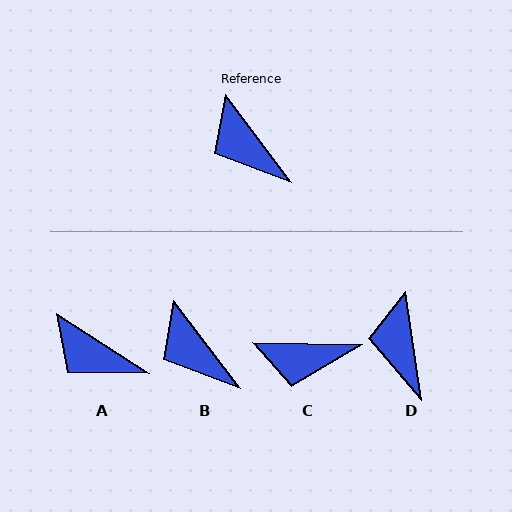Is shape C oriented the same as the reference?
No, it is off by about 52 degrees.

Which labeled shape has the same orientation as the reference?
B.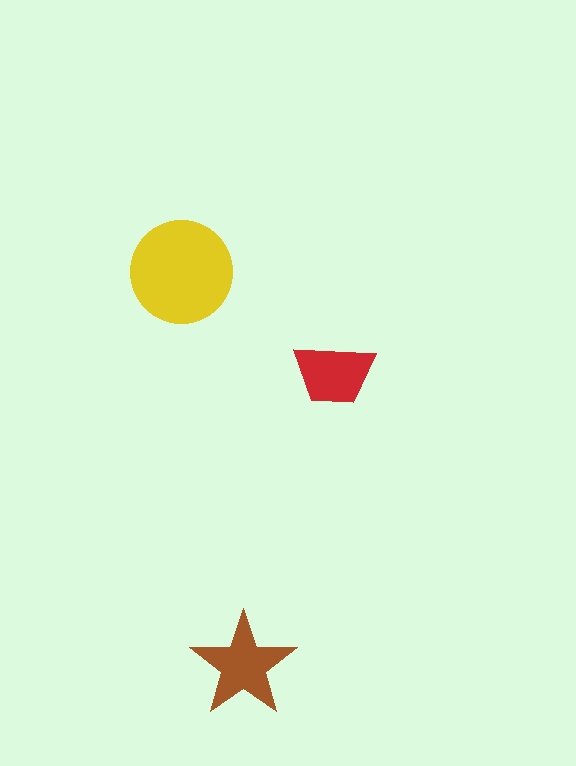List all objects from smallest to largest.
The red trapezoid, the brown star, the yellow circle.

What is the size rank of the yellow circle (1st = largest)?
1st.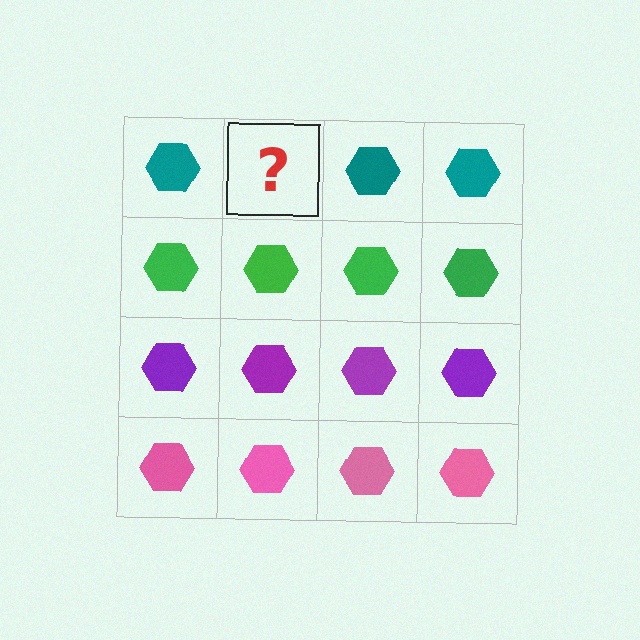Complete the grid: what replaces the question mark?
The question mark should be replaced with a teal hexagon.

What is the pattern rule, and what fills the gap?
The rule is that each row has a consistent color. The gap should be filled with a teal hexagon.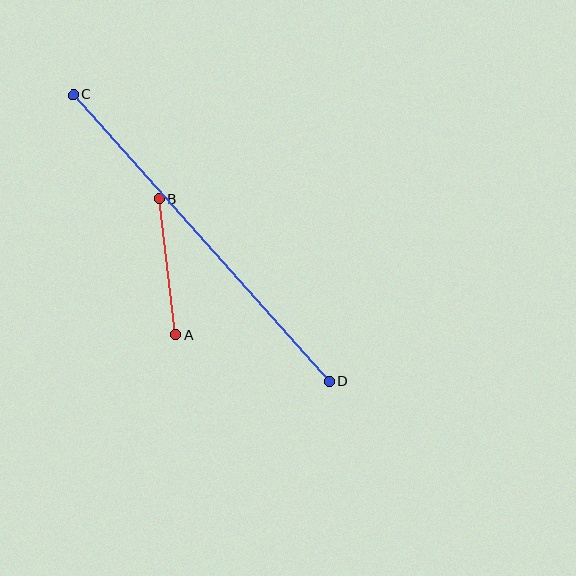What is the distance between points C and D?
The distance is approximately 385 pixels.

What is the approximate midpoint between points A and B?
The midpoint is at approximately (167, 267) pixels.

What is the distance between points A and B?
The distance is approximately 137 pixels.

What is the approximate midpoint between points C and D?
The midpoint is at approximately (201, 238) pixels.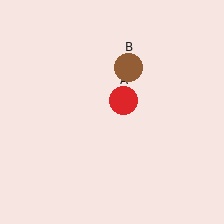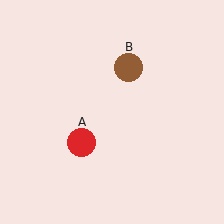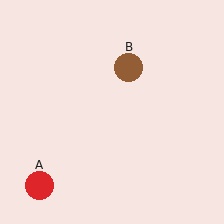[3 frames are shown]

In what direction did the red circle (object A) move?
The red circle (object A) moved down and to the left.